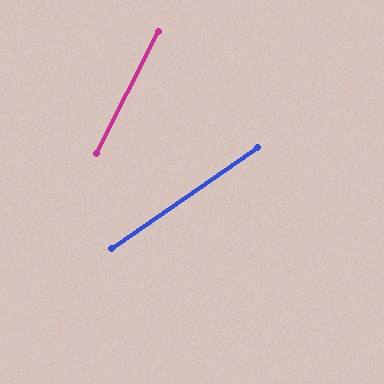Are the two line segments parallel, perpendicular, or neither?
Neither parallel nor perpendicular — they differ by about 28°.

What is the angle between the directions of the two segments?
Approximately 28 degrees.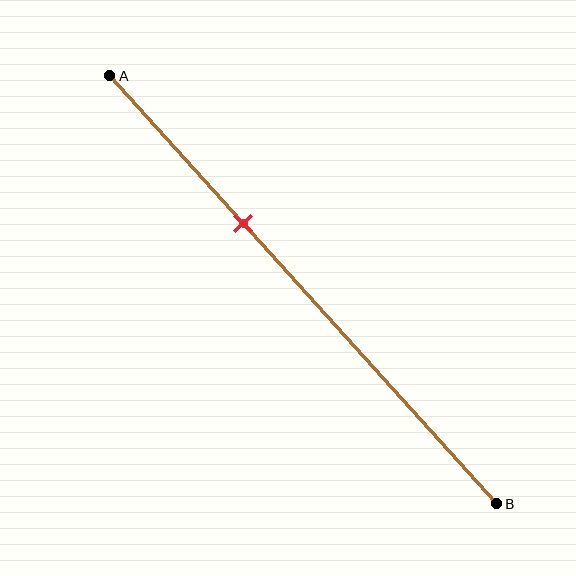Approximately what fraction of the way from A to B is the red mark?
The red mark is approximately 35% of the way from A to B.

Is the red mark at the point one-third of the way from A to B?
Yes, the mark is approximately at the one-third point.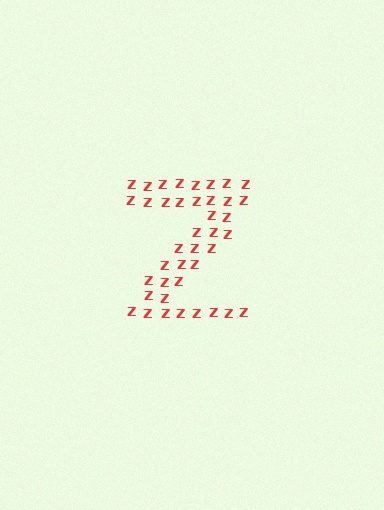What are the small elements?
The small elements are letter Z's.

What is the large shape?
The large shape is the letter Z.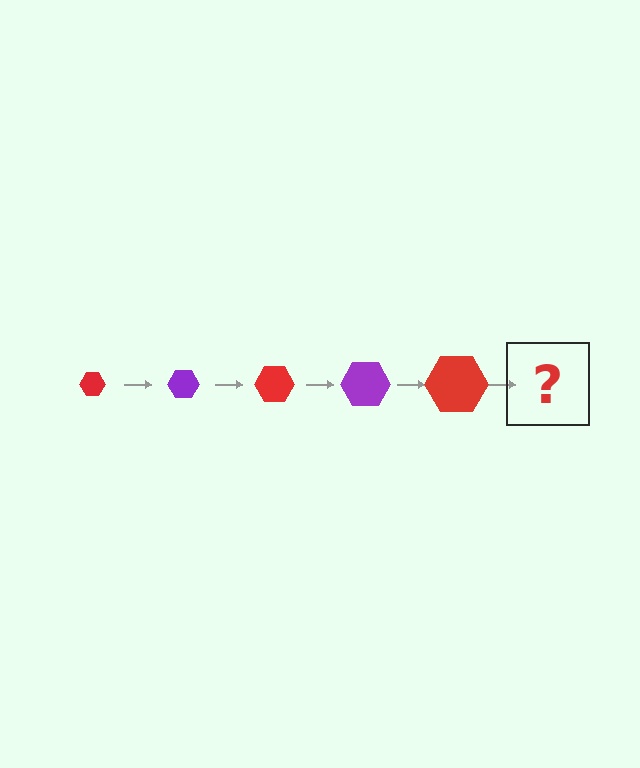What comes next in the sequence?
The next element should be a purple hexagon, larger than the previous one.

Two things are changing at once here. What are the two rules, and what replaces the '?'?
The two rules are that the hexagon grows larger each step and the color cycles through red and purple. The '?' should be a purple hexagon, larger than the previous one.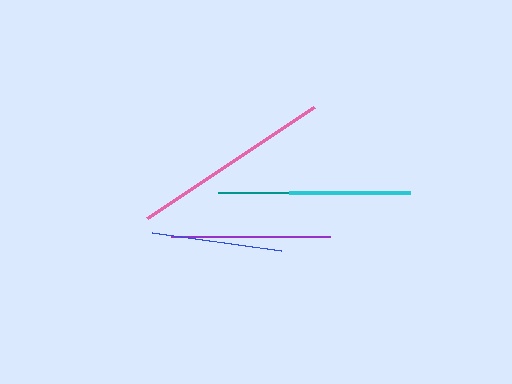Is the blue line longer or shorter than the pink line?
The pink line is longer than the blue line.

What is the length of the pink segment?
The pink segment is approximately 201 pixels long.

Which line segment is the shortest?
The cyan line is the shortest at approximately 122 pixels.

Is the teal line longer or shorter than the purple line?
The purple line is longer than the teal line.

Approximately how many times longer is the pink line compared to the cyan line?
The pink line is approximately 1.7 times the length of the cyan line.